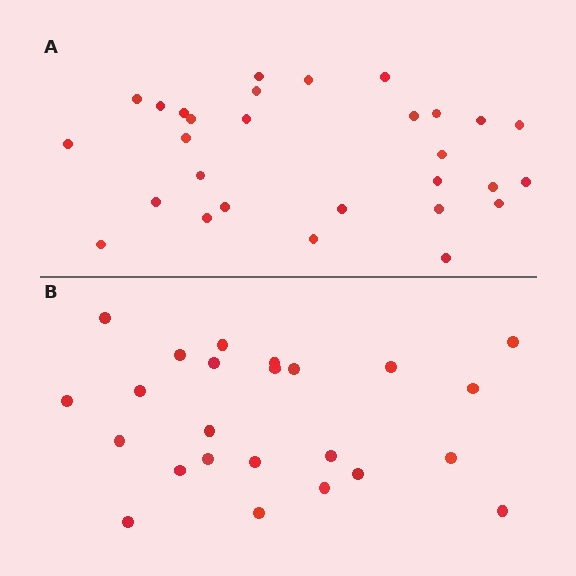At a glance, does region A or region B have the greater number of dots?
Region A (the top region) has more dots.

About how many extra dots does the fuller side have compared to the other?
Region A has about 5 more dots than region B.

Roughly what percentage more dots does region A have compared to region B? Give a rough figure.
About 20% more.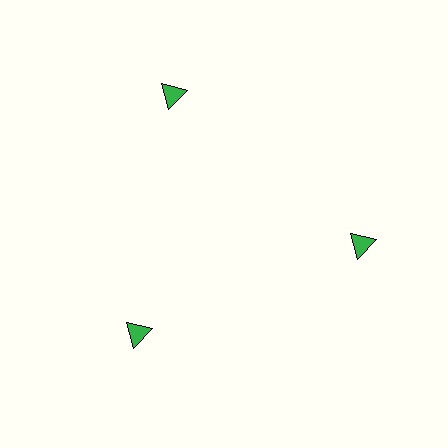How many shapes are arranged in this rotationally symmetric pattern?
There are 3 shapes, arranged in 3 groups of 1.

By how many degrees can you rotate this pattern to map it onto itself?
The pattern maps onto itself every 120 degrees of rotation.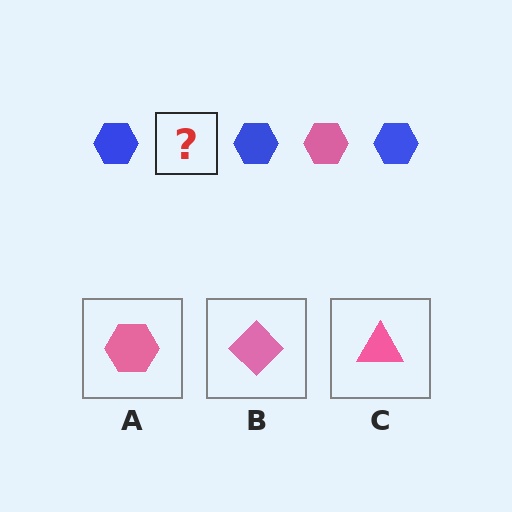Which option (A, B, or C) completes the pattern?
A.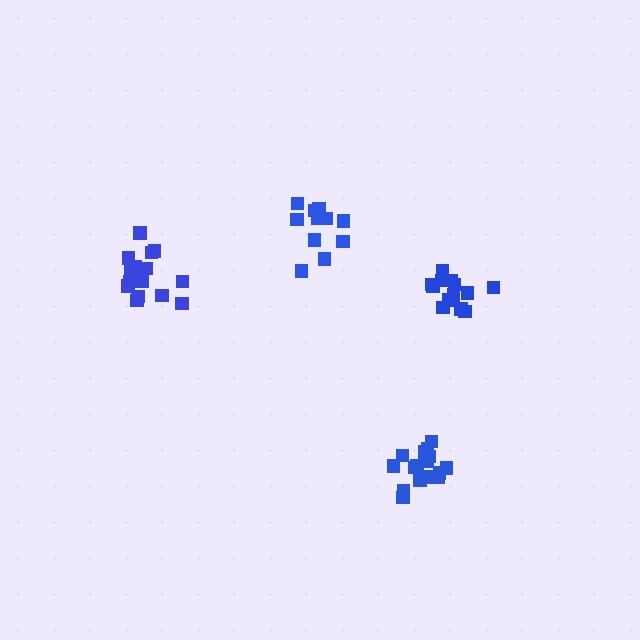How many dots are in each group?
Group 1: 18 dots, Group 2: 13 dots, Group 3: 13 dots, Group 4: 16 dots (60 total).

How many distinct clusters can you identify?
There are 4 distinct clusters.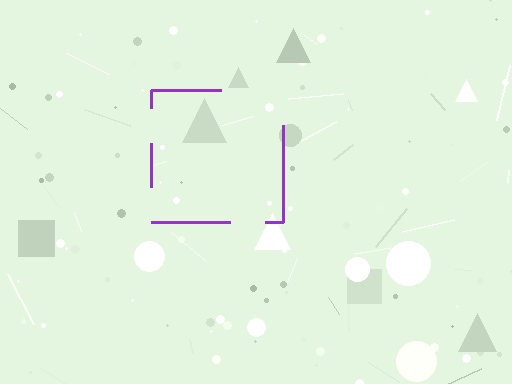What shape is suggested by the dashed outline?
The dashed outline suggests a square.